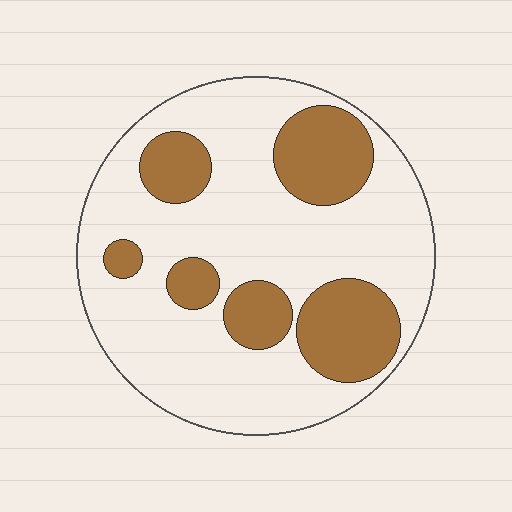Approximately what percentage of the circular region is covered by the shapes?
Approximately 30%.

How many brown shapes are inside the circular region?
6.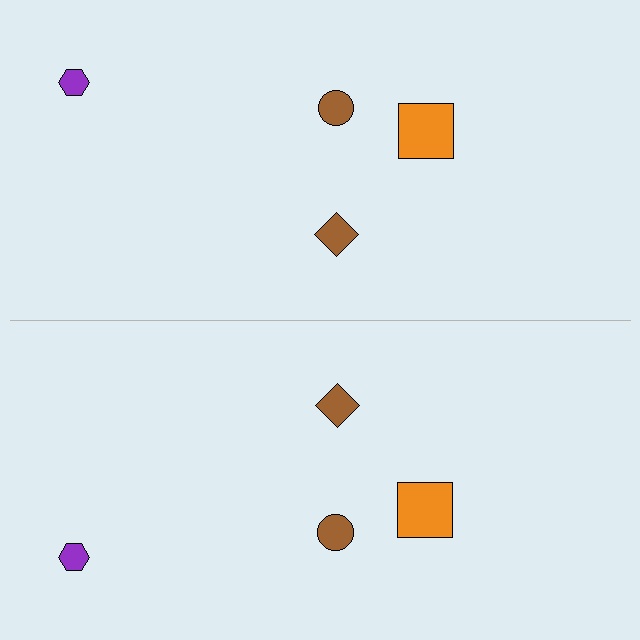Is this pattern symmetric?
Yes, this pattern has bilateral (reflection) symmetry.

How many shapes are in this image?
There are 8 shapes in this image.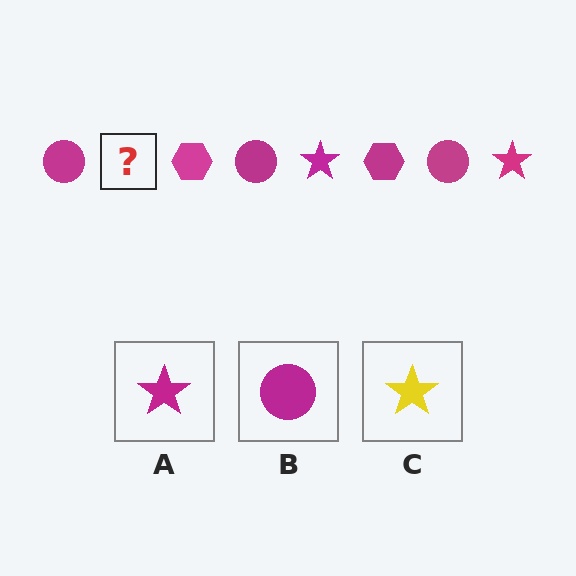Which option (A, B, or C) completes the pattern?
A.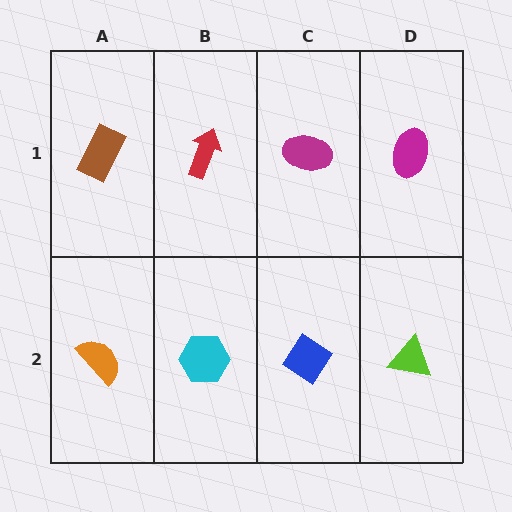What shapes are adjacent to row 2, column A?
A brown rectangle (row 1, column A), a cyan hexagon (row 2, column B).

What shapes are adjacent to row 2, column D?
A magenta ellipse (row 1, column D), a blue diamond (row 2, column C).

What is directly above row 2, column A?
A brown rectangle.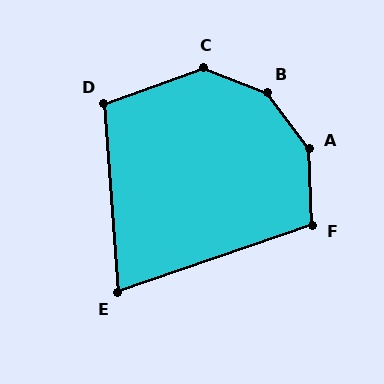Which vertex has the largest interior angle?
B, at approximately 148 degrees.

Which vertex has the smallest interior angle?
E, at approximately 75 degrees.